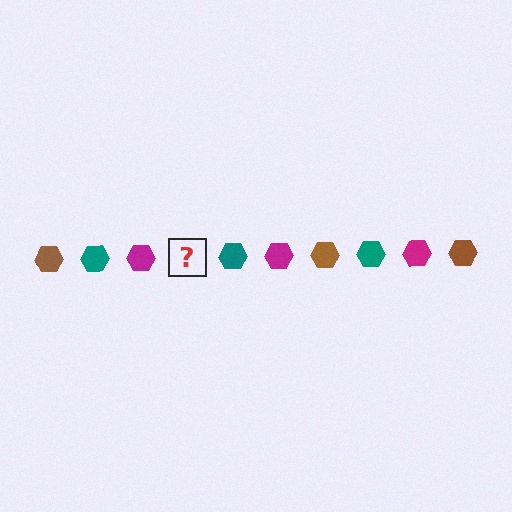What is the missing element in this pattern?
The missing element is a brown hexagon.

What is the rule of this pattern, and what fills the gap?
The rule is that the pattern cycles through brown, teal, magenta hexagons. The gap should be filled with a brown hexagon.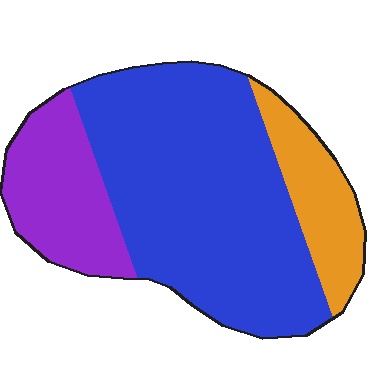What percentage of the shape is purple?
Purple covers 21% of the shape.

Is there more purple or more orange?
Purple.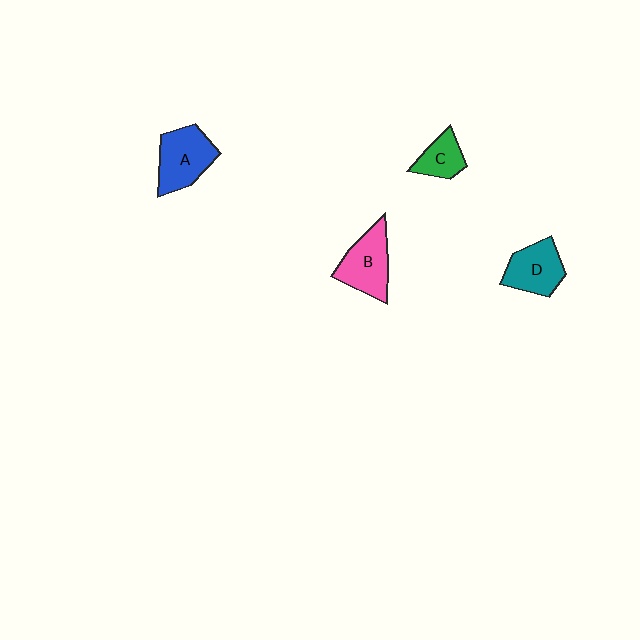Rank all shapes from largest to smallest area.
From largest to smallest: A (blue), B (pink), D (teal), C (green).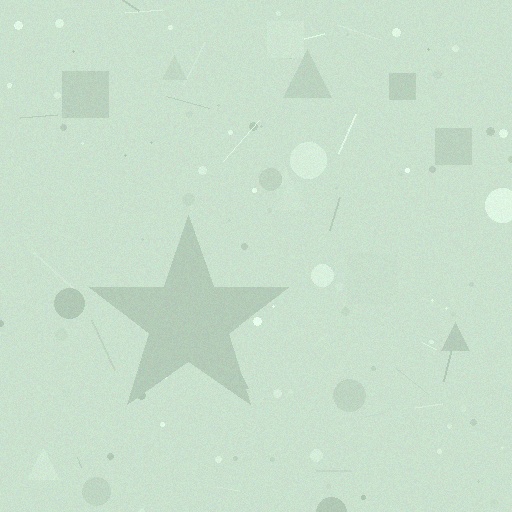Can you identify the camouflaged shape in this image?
The camouflaged shape is a star.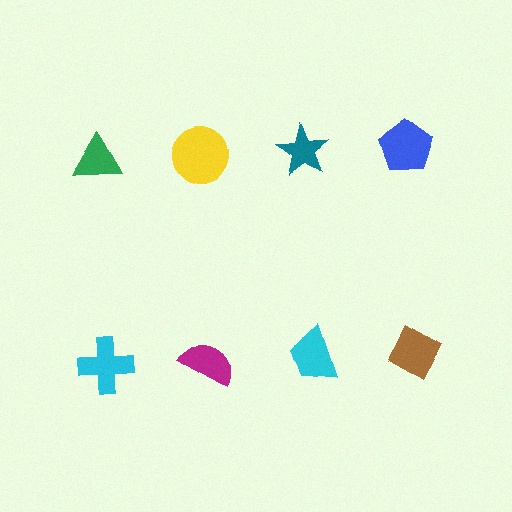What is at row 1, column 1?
A green triangle.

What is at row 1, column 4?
A blue pentagon.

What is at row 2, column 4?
A brown diamond.